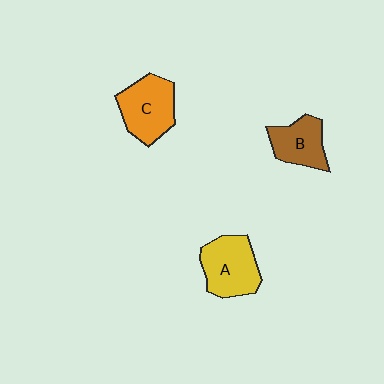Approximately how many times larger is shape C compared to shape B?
Approximately 1.3 times.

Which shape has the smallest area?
Shape B (brown).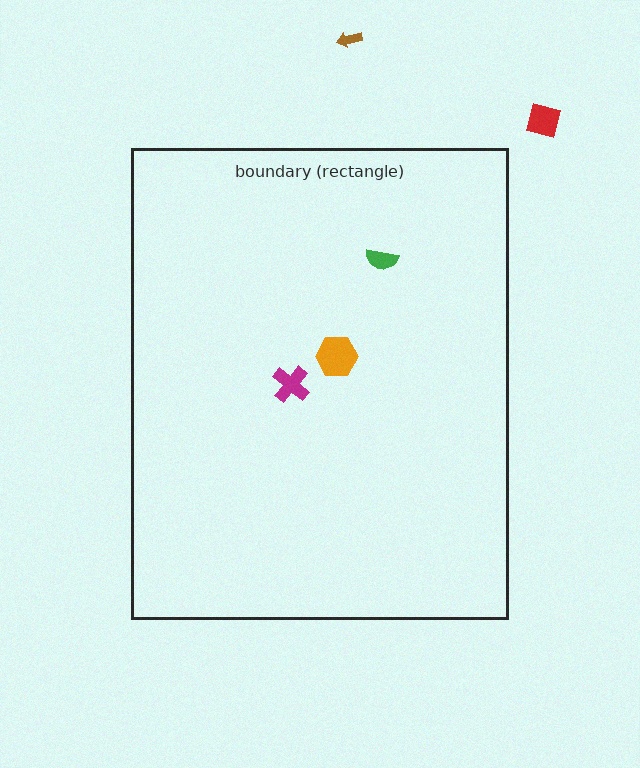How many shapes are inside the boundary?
3 inside, 2 outside.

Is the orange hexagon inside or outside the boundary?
Inside.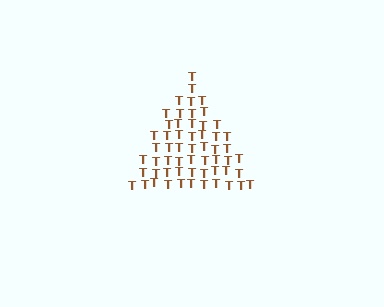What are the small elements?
The small elements are letter T's.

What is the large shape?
The large shape is a triangle.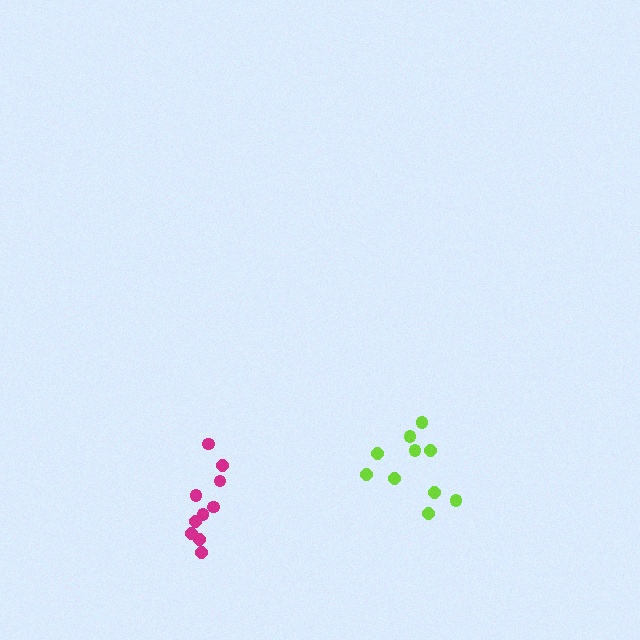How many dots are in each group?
Group 1: 10 dots, Group 2: 10 dots (20 total).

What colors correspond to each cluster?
The clusters are colored: lime, magenta.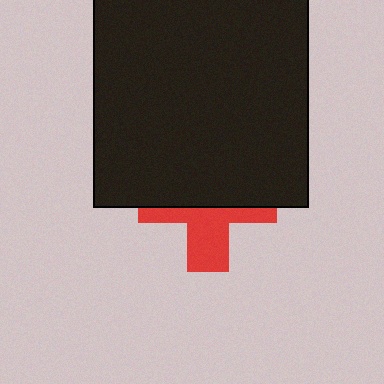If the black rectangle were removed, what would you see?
You would see the complete red cross.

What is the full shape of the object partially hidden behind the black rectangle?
The partially hidden object is a red cross.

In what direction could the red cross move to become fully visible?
The red cross could move down. That would shift it out from behind the black rectangle entirely.